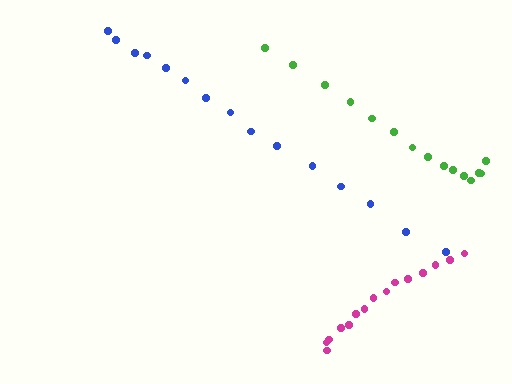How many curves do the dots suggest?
There are 3 distinct paths.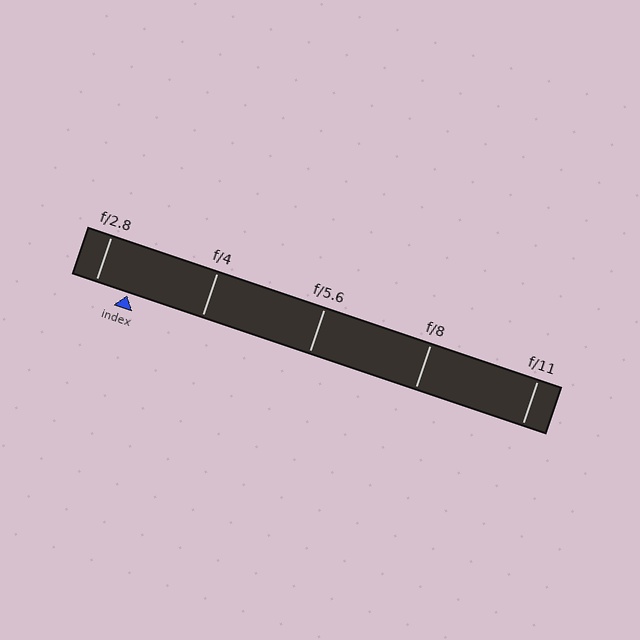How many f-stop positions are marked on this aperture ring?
There are 5 f-stop positions marked.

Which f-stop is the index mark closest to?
The index mark is closest to f/2.8.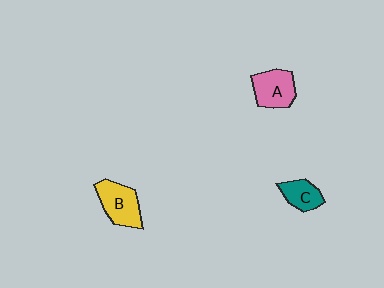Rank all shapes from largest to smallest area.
From largest to smallest: B (yellow), A (pink), C (teal).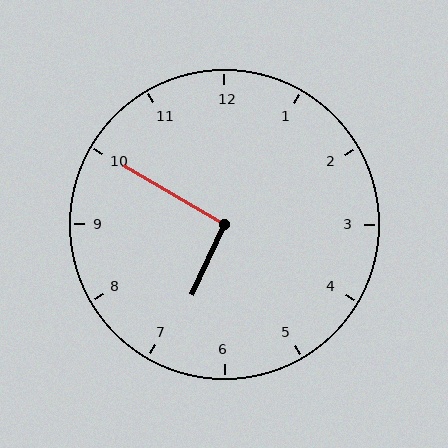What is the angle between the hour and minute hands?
Approximately 95 degrees.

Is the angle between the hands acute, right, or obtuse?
It is right.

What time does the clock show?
6:50.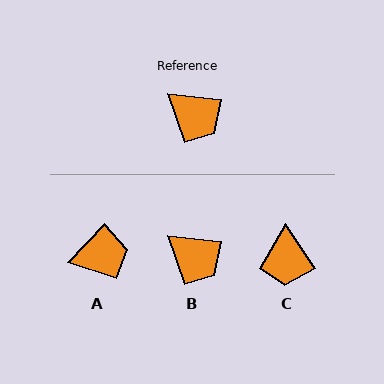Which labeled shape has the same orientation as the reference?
B.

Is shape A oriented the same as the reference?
No, it is off by about 53 degrees.